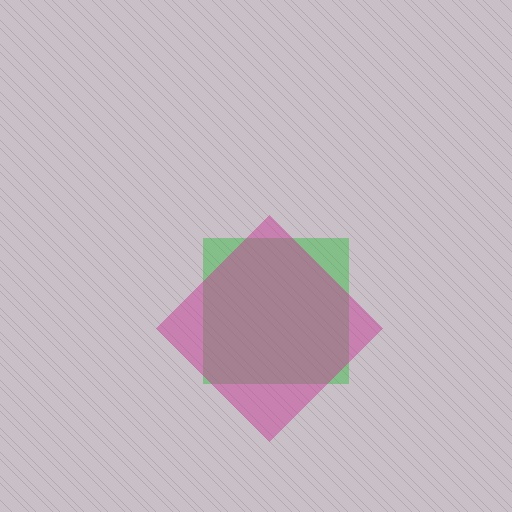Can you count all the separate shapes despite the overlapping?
Yes, there are 2 separate shapes.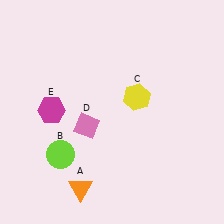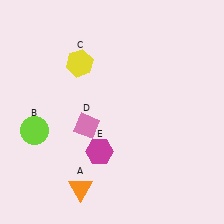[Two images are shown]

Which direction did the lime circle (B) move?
The lime circle (B) moved left.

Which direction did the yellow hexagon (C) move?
The yellow hexagon (C) moved left.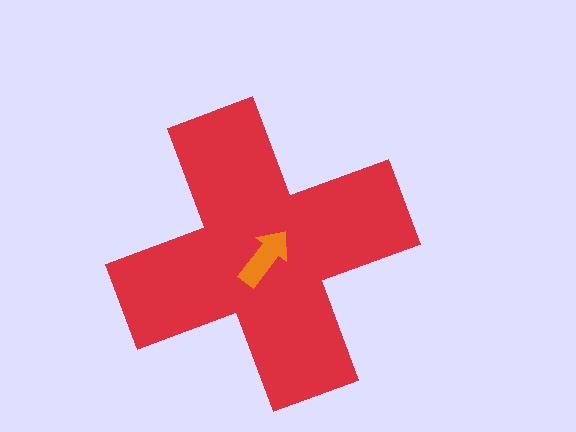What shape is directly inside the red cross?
The orange arrow.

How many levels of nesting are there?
2.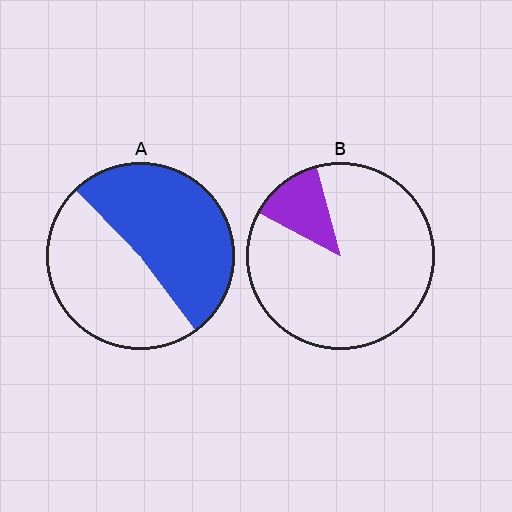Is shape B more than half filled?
No.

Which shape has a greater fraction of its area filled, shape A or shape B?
Shape A.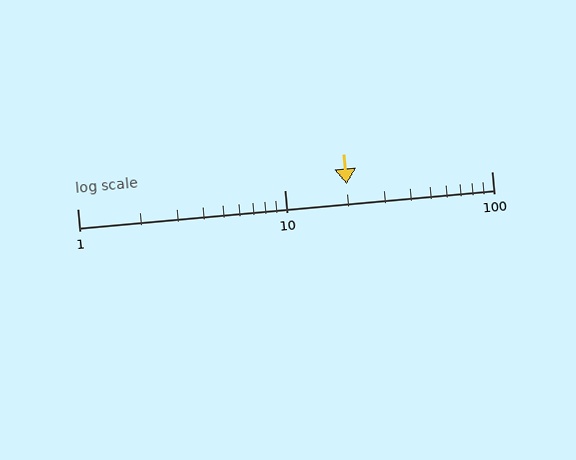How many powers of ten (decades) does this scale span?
The scale spans 2 decades, from 1 to 100.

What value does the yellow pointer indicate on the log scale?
The pointer indicates approximately 20.